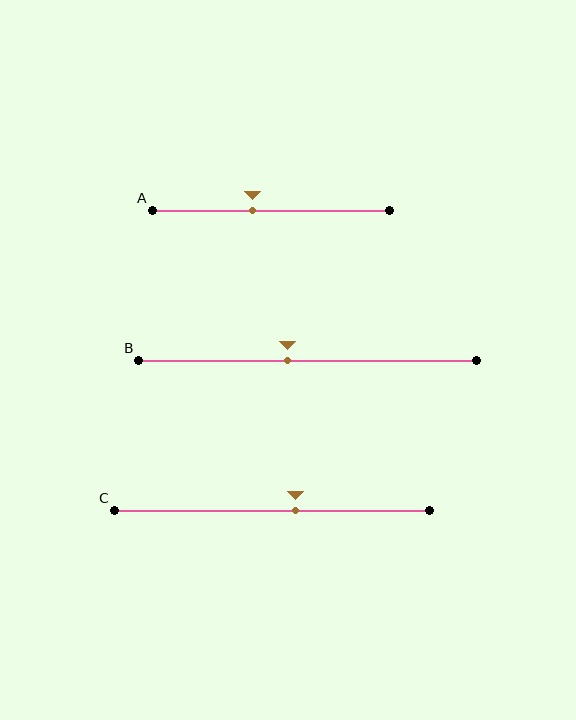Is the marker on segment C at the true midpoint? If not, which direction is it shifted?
No, the marker on segment C is shifted to the right by about 7% of the segment length.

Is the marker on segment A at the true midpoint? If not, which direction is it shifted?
No, the marker on segment A is shifted to the left by about 8% of the segment length.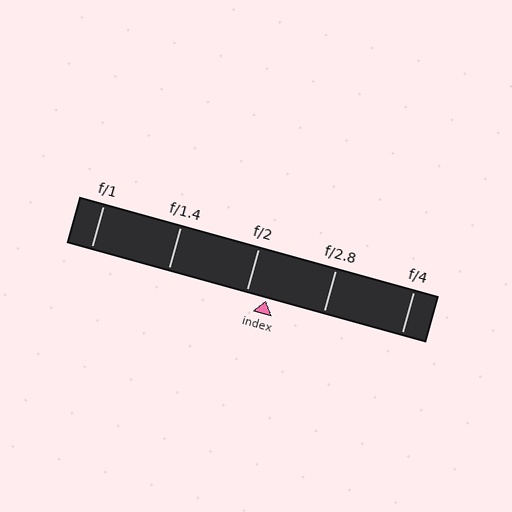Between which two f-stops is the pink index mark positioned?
The index mark is between f/2 and f/2.8.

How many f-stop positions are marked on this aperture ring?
There are 5 f-stop positions marked.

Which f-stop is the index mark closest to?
The index mark is closest to f/2.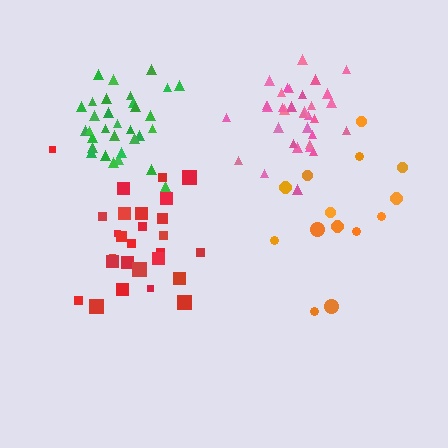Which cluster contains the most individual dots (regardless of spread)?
Pink (33).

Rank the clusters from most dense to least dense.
green, pink, red, orange.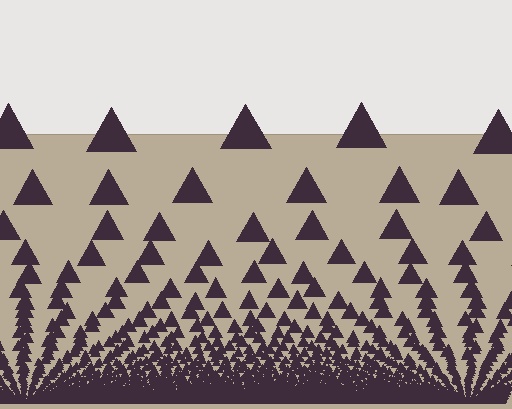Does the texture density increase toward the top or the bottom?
Density increases toward the bottom.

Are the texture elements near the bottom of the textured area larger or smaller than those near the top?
Smaller. The gradient is inverted — elements near the bottom are smaller and denser.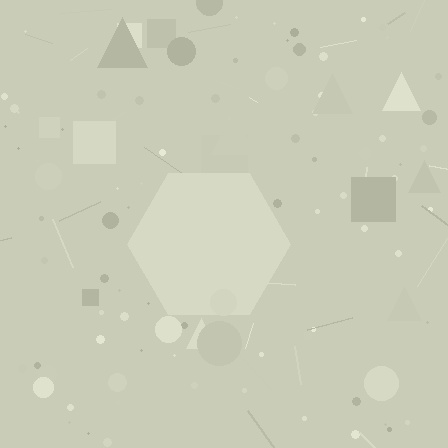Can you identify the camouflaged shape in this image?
The camouflaged shape is a hexagon.